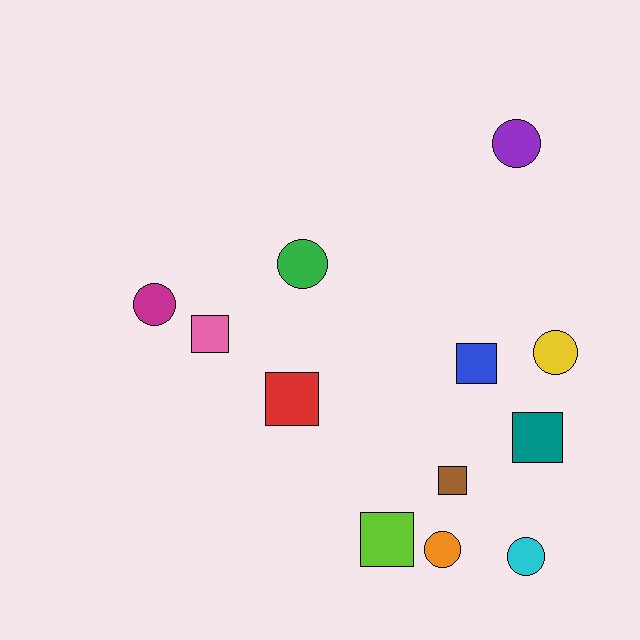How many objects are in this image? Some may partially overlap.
There are 12 objects.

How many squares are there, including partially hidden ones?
There are 6 squares.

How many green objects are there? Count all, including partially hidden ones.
There is 1 green object.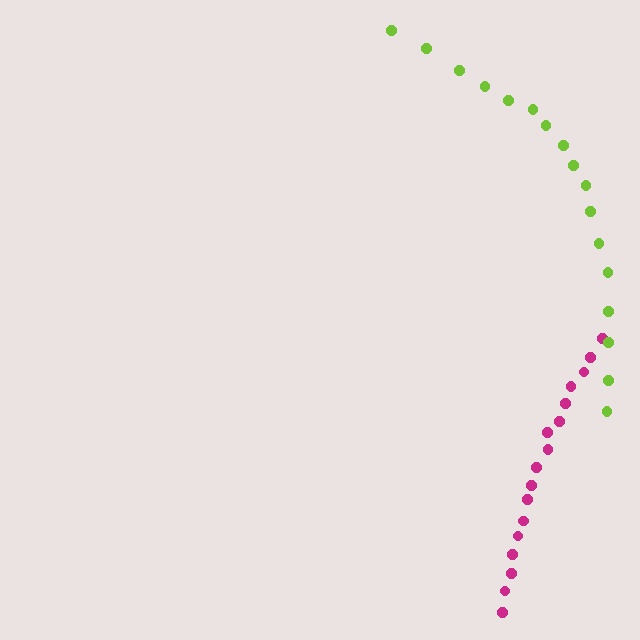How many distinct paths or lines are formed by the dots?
There are 2 distinct paths.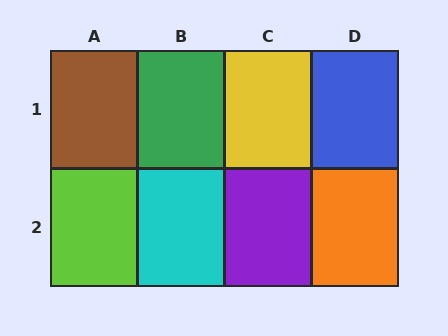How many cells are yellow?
1 cell is yellow.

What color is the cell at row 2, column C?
Purple.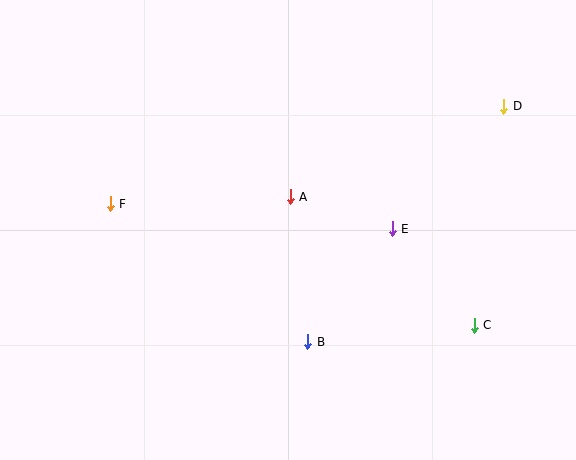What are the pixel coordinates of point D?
Point D is at (504, 106).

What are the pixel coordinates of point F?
Point F is at (110, 204).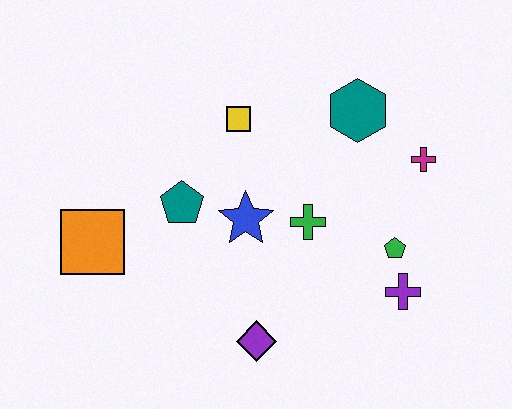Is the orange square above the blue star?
No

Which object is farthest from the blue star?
The magenta cross is farthest from the blue star.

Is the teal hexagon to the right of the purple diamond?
Yes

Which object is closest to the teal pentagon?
The blue star is closest to the teal pentagon.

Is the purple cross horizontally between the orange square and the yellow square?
No